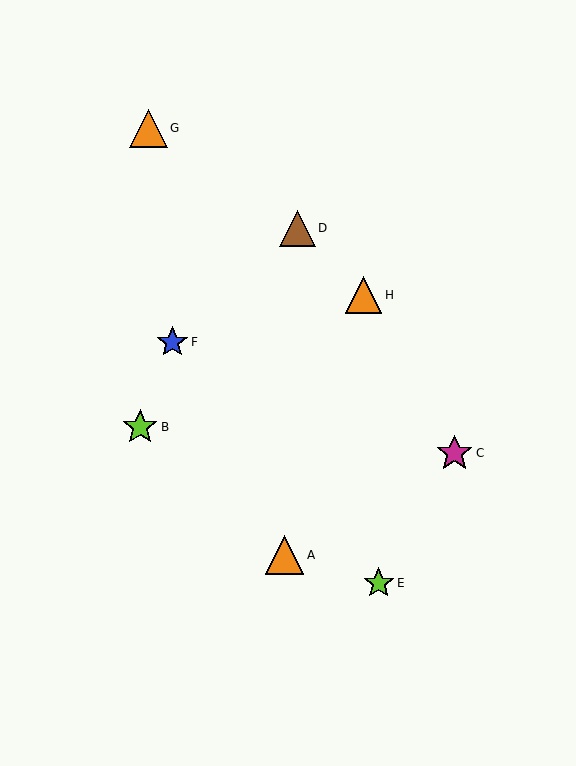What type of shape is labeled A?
Shape A is an orange triangle.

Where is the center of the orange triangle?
The center of the orange triangle is at (364, 295).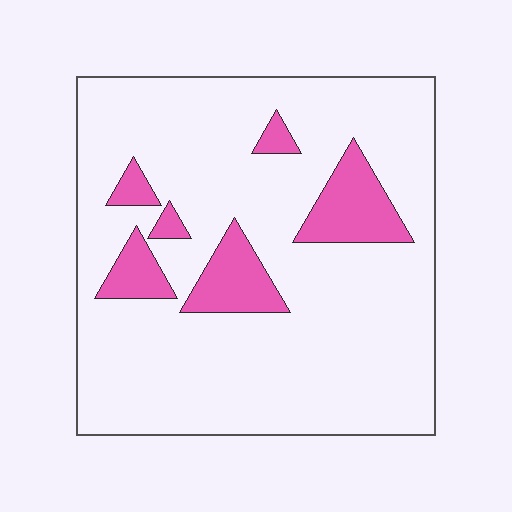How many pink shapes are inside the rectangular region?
6.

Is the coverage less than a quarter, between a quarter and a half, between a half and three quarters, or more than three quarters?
Less than a quarter.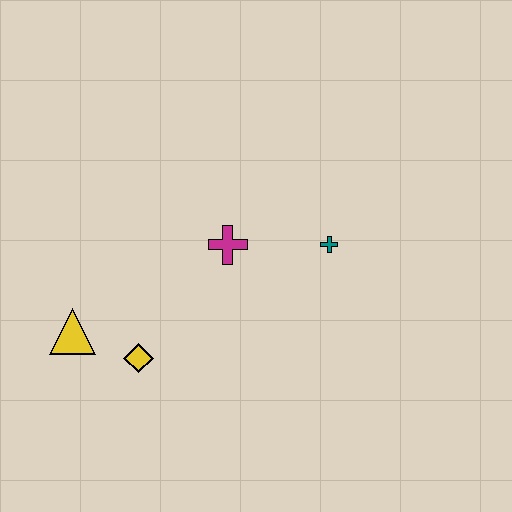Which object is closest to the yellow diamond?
The yellow triangle is closest to the yellow diamond.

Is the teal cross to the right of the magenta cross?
Yes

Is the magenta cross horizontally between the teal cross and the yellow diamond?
Yes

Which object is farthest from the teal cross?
The yellow triangle is farthest from the teal cross.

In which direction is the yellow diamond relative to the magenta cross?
The yellow diamond is below the magenta cross.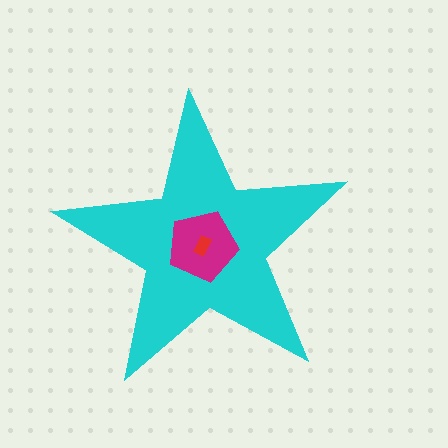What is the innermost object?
The red rectangle.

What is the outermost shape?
The cyan star.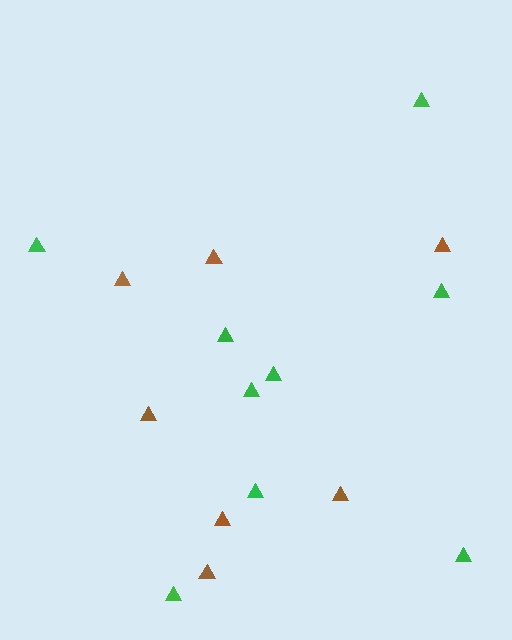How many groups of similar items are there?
There are 2 groups: one group of brown triangles (7) and one group of green triangles (9).